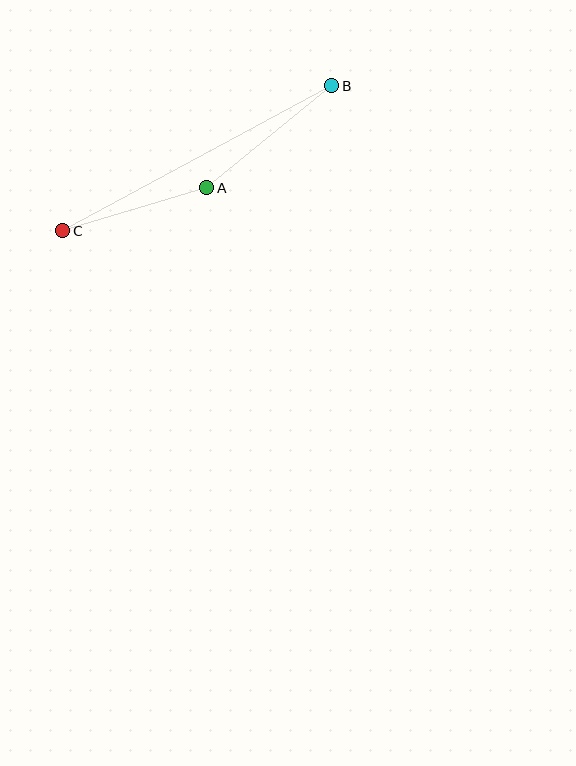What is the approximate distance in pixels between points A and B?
The distance between A and B is approximately 161 pixels.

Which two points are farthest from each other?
Points B and C are farthest from each other.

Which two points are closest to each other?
Points A and C are closest to each other.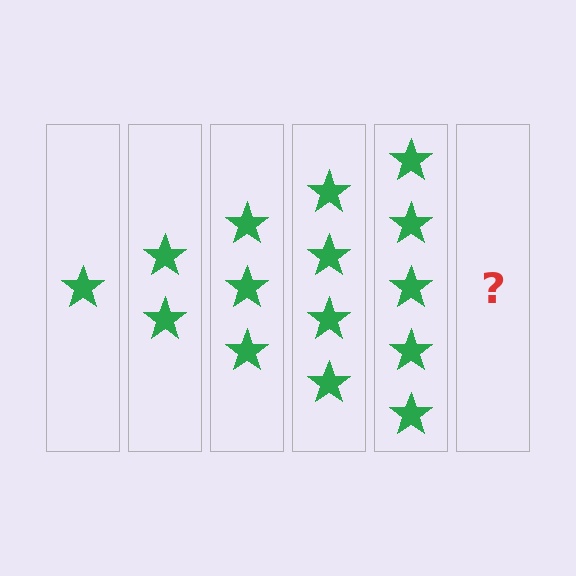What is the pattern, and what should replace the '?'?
The pattern is that each step adds one more star. The '?' should be 6 stars.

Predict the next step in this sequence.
The next step is 6 stars.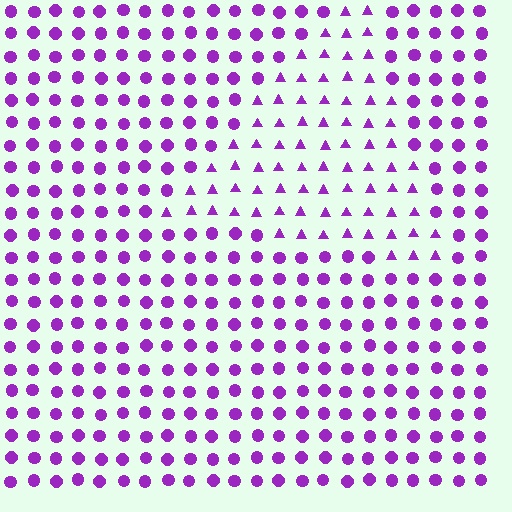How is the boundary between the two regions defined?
The boundary is defined by a change in element shape: triangles inside vs. circles outside. All elements share the same color and spacing.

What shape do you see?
I see a triangle.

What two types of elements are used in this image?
The image uses triangles inside the triangle region and circles outside it.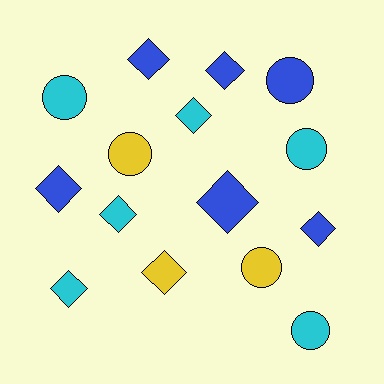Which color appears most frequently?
Cyan, with 6 objects.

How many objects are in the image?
There are 15 objects.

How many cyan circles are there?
There are 3 cyan circles.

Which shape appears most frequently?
Diamond, with 9 objects.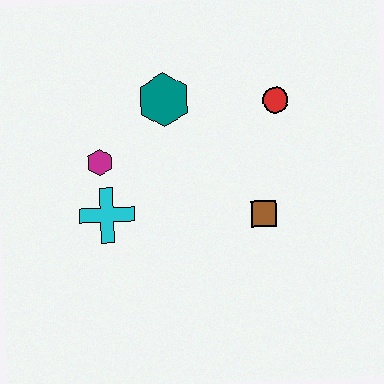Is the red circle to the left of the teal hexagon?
No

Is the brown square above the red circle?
No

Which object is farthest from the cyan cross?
The red circle is farthest from the cyan cross.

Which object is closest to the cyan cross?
The magenta hexagon is closest to the cyan cross.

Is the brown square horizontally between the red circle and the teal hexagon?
Yes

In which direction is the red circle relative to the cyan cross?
The red circle is to the right of the cyan cross.